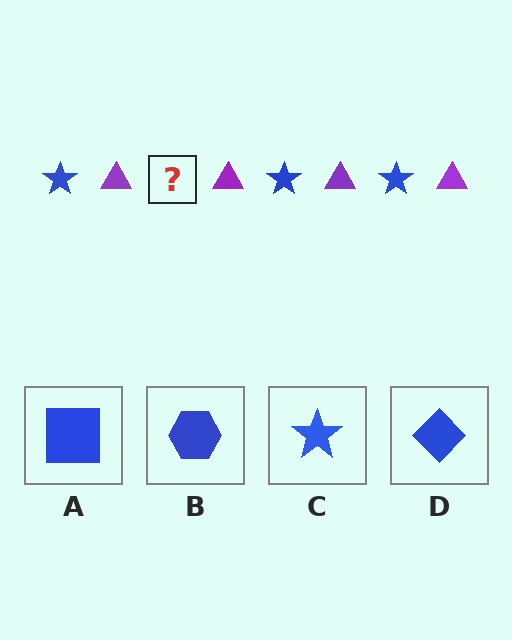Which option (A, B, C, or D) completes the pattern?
C.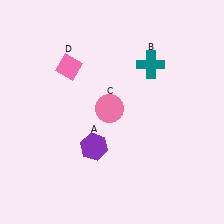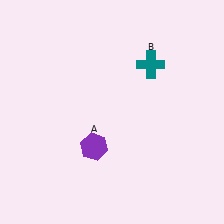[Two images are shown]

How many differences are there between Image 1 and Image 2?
There are 2 differences between the two images.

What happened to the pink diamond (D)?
The pink diamond (D) was removed in Image 2. It was in the top-left area of Image 1.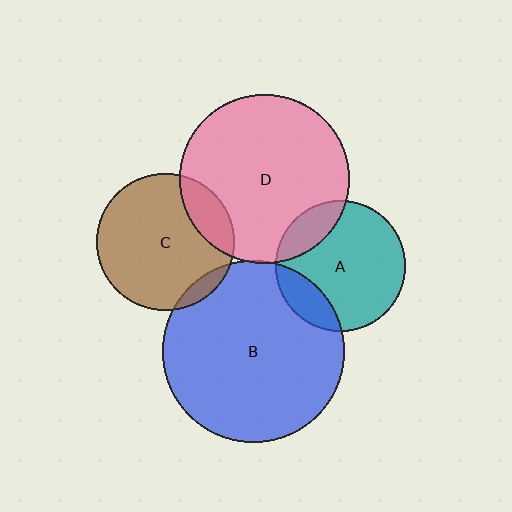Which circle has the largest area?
Circle B (blue).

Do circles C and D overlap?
Yes.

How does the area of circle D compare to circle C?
Approximately 1.5 times.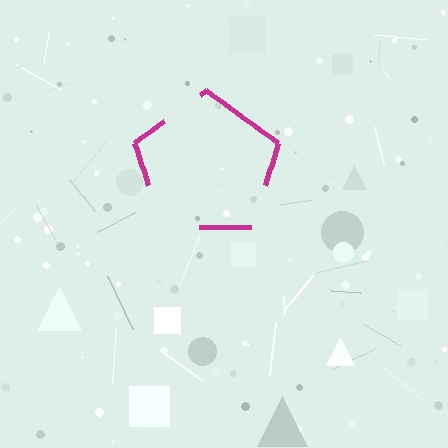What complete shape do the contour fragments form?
The contour fragments form a pentagon.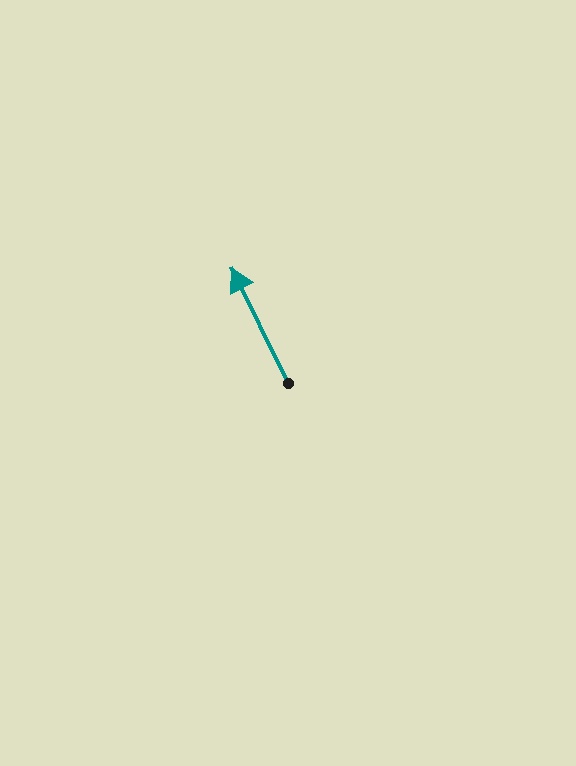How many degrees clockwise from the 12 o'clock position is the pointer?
Approximately 334 degrees.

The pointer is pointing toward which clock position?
Roughly 11 o'clock.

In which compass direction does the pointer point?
Northwest.